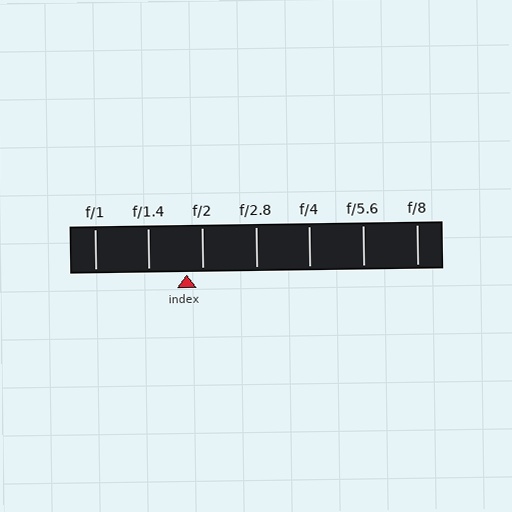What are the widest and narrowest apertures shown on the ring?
The widest aperture shown is f/1 and the narrowest is f/8.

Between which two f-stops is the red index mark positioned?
The index mark is between f/1.4 and f/2.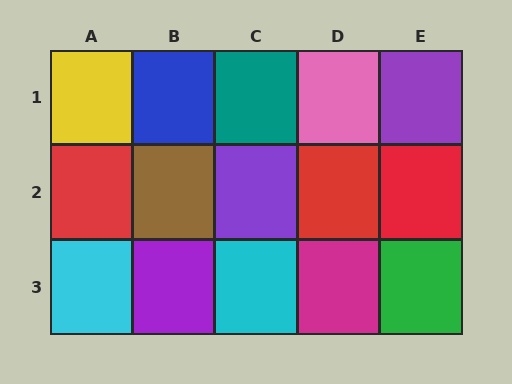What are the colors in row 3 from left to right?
Cyan, purple, cyan, magenta, green.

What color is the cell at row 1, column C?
Teal.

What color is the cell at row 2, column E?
Red.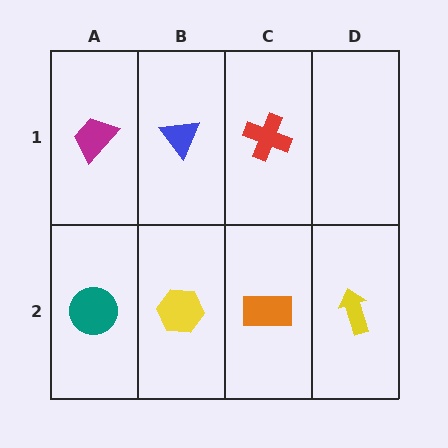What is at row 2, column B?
A yellow hexagon.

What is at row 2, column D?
A yellow arrow.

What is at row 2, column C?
An orange rectangle.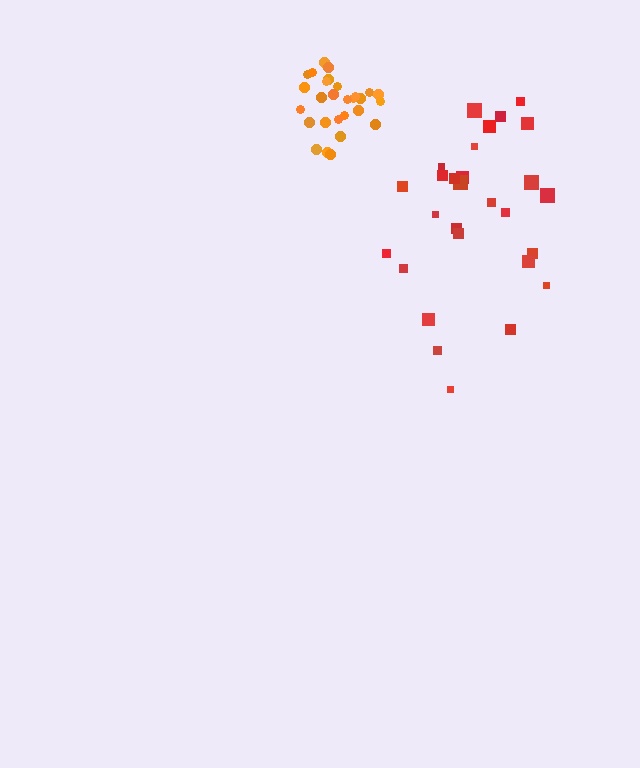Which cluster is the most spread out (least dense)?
Red.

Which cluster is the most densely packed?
Orange.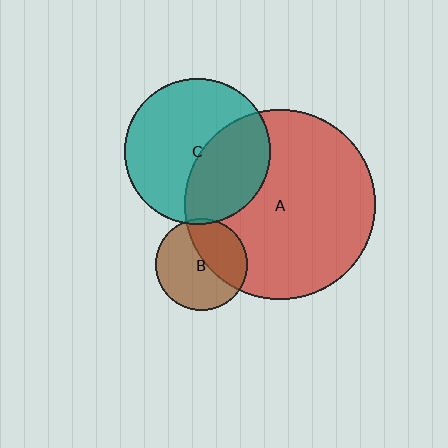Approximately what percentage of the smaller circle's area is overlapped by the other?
Approximately 40%.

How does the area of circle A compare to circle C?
Approximately 1.7 times.